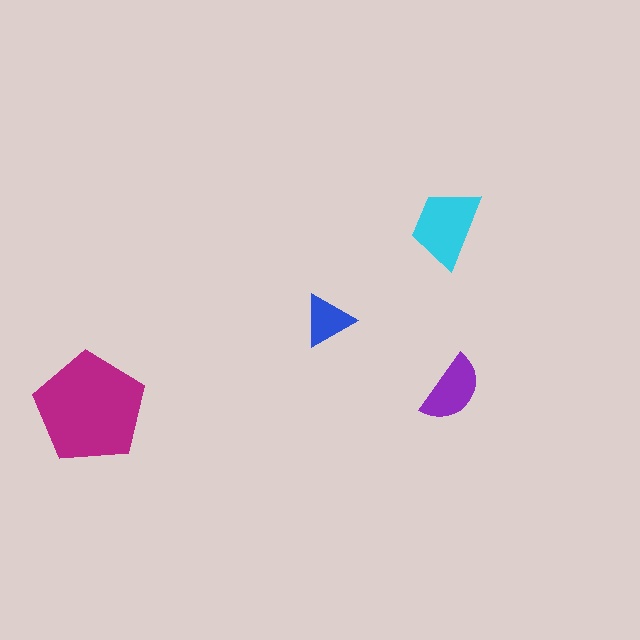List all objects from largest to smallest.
The magenta pentagon, the cyan trapezoid, the purple semicircle, the blue triangle.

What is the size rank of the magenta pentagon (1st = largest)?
1st.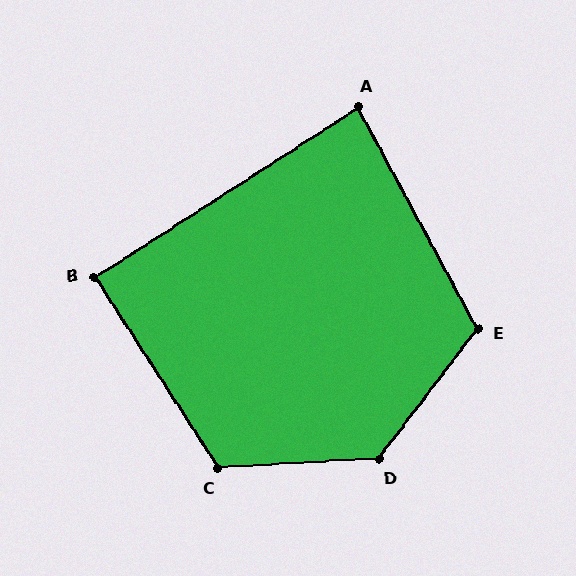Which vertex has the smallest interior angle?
A, at approximately 86 degrees.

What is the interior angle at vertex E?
Approximately 115 degrees (obtuse).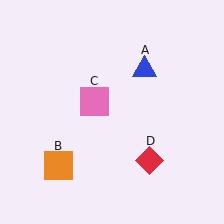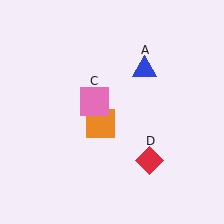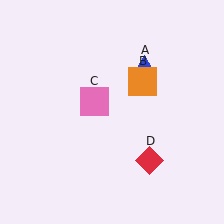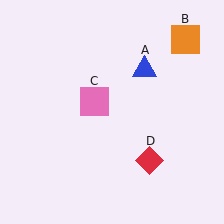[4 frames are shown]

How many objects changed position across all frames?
1 object changed position: orange square (object B).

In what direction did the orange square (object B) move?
The orange square (object B) moved up and to the right.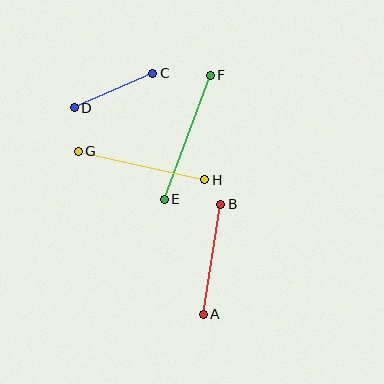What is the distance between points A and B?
The distance is approximately 111 pixels.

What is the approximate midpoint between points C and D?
The midpoint is at approximately (114, 90) pixels.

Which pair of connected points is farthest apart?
Points E and F are farthest apart.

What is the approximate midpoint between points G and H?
The midpoint is at approximately (142, 165) pixels.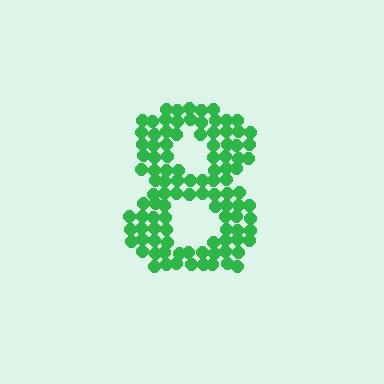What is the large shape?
The large shape is the digit 8.